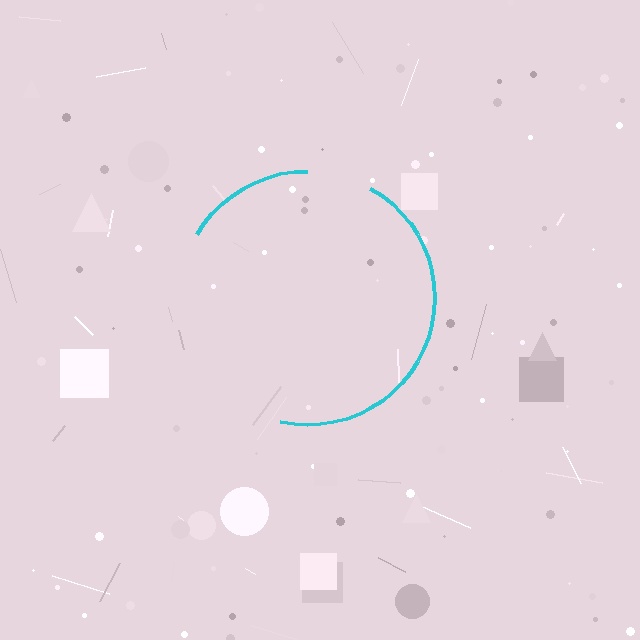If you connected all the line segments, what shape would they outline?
They would outline a circle.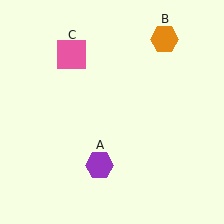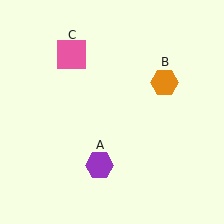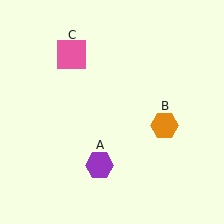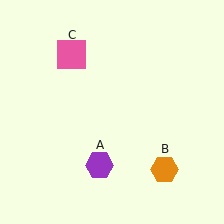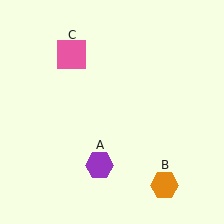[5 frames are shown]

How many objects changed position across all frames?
1 object changed position: orange hexagon (object B).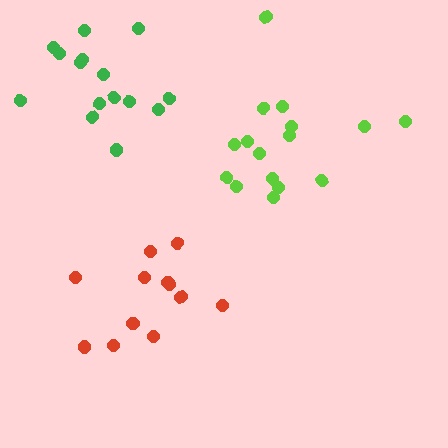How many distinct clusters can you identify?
There are 3 distinct clusters.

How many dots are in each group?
Group 1: 16 dots, Group 2: 12 dots, Group 3: 15 dots (43 total).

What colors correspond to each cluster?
The clusters are colored: lime, red, green.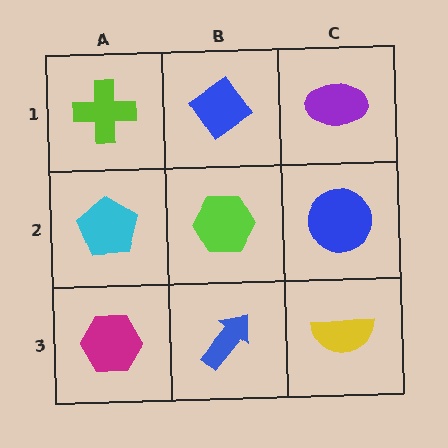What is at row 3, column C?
A yellow semicircle.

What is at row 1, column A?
A lime cross.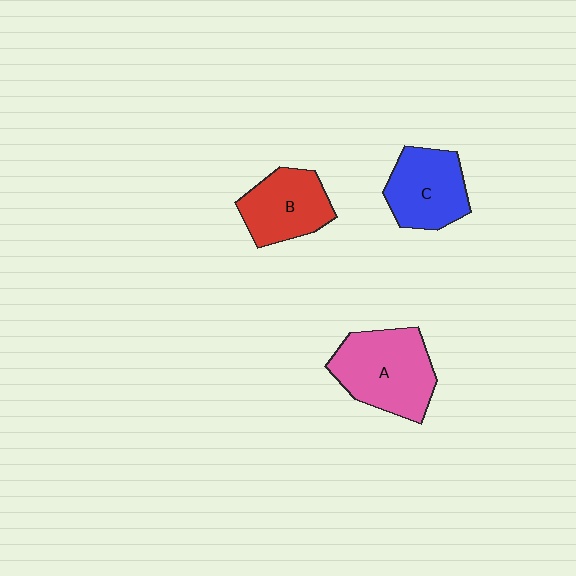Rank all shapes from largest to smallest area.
From largest to smallest: A (pink), C (blue), B (red).